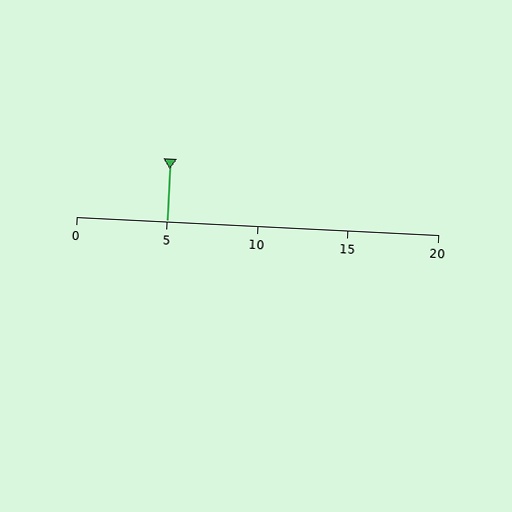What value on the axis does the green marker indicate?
The marker indicates approximately 5.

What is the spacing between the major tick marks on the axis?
The major ticks are spaced 5 apart.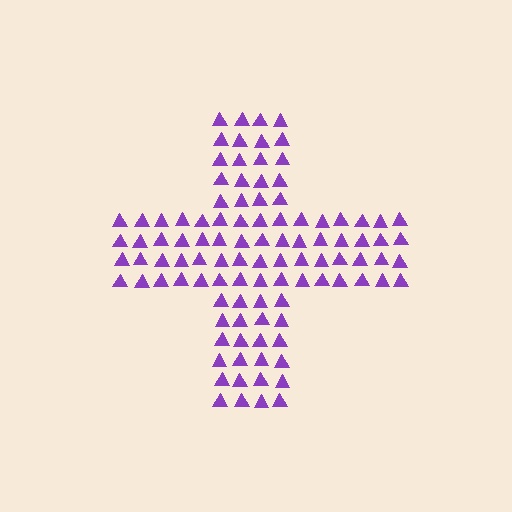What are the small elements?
The small elements are triangles.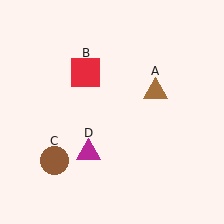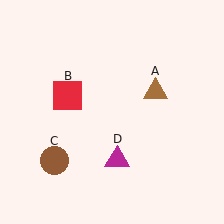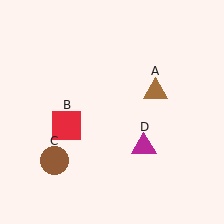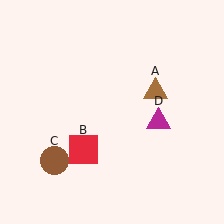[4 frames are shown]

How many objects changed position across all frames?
2 objects changed position: red square (object B), magenta triangle (object D).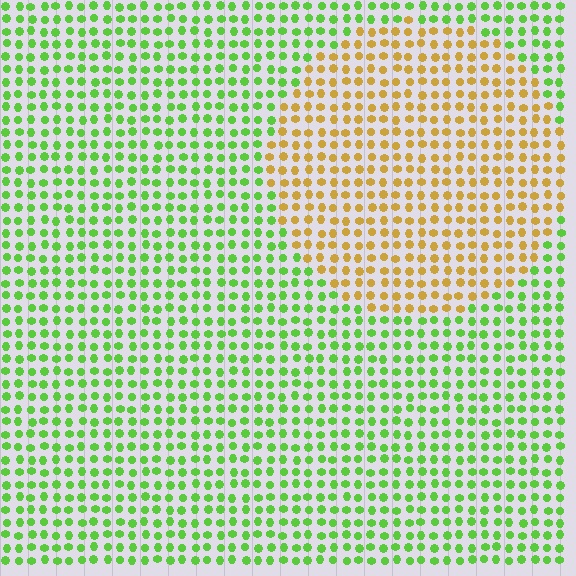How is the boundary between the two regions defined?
The boundary is defined purely by a slight shift in hue (about 64 degrees). Spacing, size, and orientation are identical on both sides.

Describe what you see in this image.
The image is filled with small lime elements in a uniform arrangement. A circle-shaped region is visible where the elements are tinted to a slightly different hue, forming a subtle color boundary.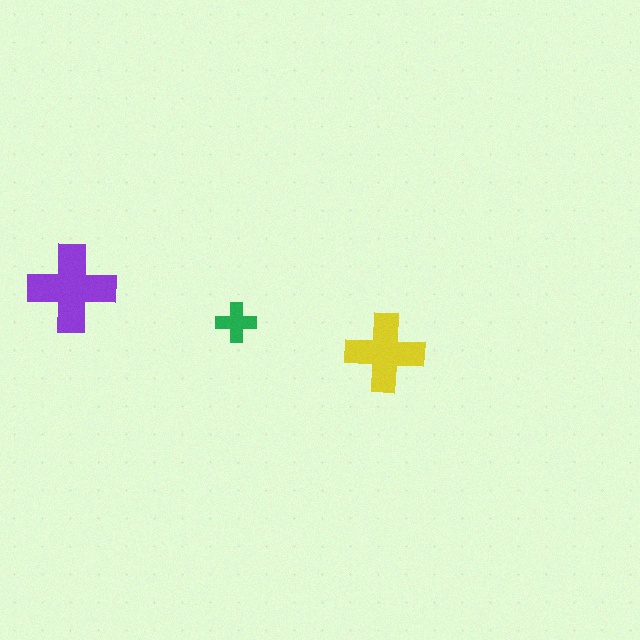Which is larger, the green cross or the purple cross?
The purple one.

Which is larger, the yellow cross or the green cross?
The yellow one.